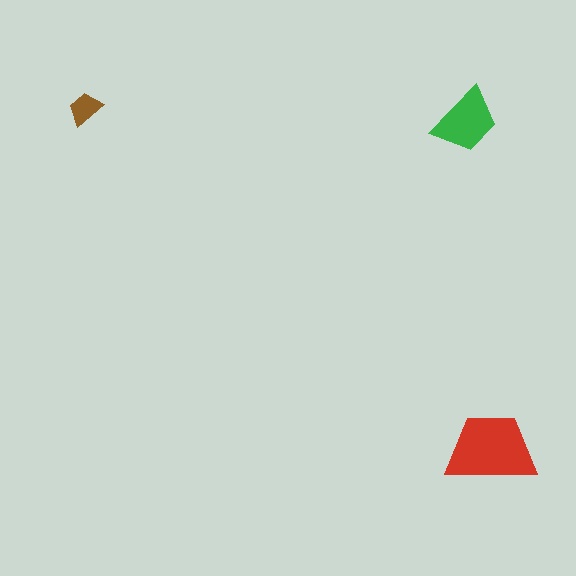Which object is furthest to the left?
The brown trapezoid is leftmost.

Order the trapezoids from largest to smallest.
the red one, the green one, the brown one.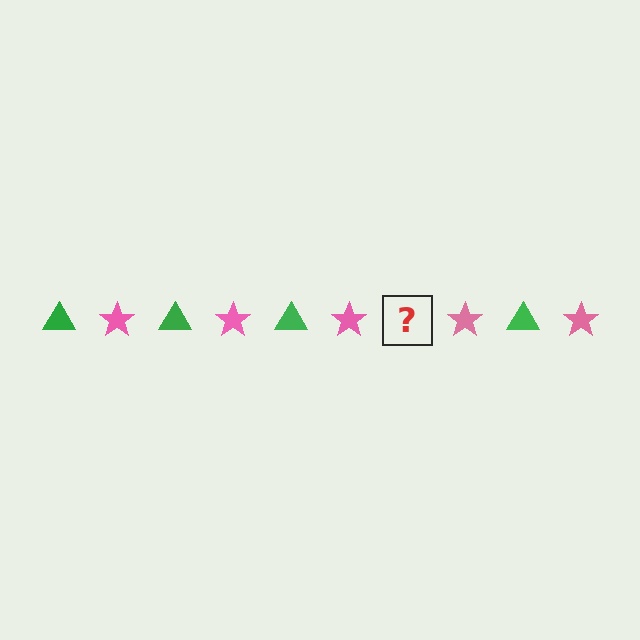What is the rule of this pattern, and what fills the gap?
The rule is that the pattern alternates between green triangle and pink star. The gap should be filled with a green triangle.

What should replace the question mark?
The question mark should be replaced with a green triangle.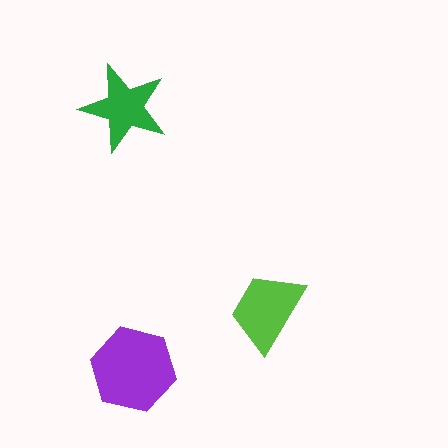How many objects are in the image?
There are 3 objects in the image.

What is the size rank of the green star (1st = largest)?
3rd.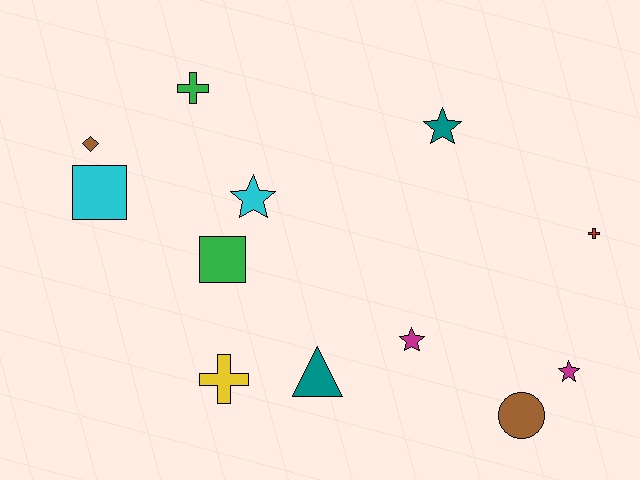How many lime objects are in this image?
There are no lime objects.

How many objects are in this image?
There are 12 objects.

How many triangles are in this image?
There is 1 triangle.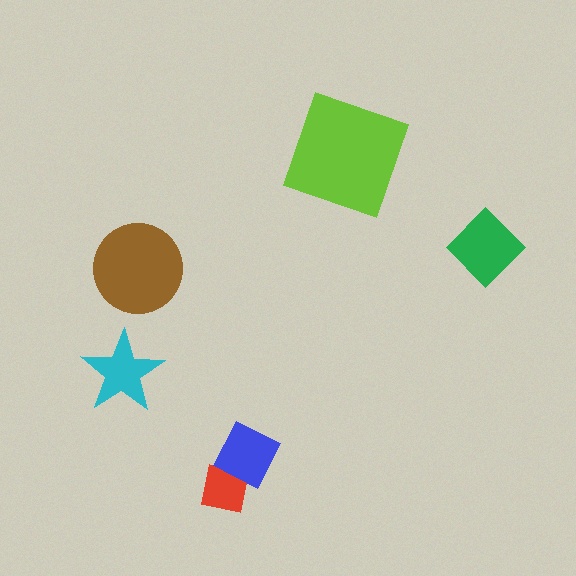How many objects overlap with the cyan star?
0 objects overlap with the cyan star.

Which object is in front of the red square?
The blue diamond is in front of the red square.